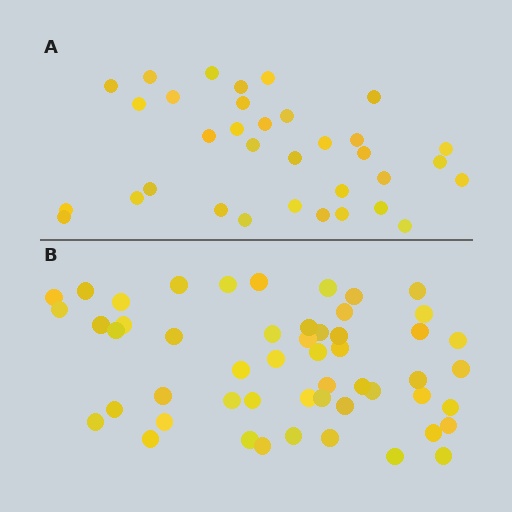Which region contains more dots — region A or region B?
Region B (the bottom region) has more dots.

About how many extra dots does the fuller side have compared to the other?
Region B has approximately 20 more dots than region A.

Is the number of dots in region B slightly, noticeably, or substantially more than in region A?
Region B has substantially more. The ratio is roughly 1.5 to 1.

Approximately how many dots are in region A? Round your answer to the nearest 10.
About 30 dots. (The exact count is 34, which rounds to 30.)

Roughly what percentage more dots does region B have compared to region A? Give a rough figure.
About 55% more.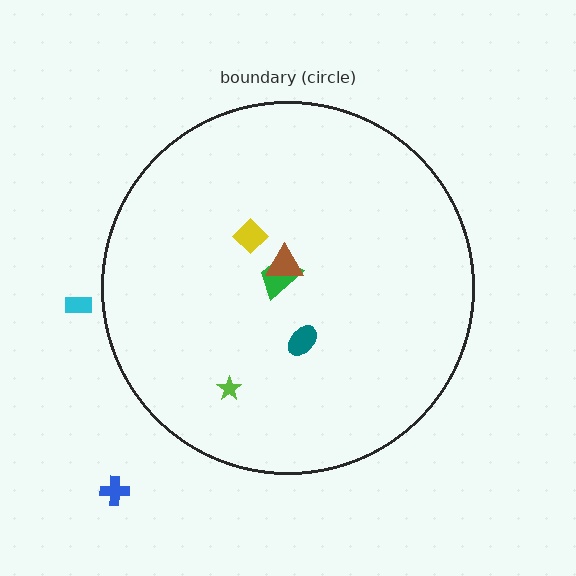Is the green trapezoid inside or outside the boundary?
Inside.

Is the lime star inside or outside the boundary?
Inside.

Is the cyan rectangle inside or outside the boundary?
Outside.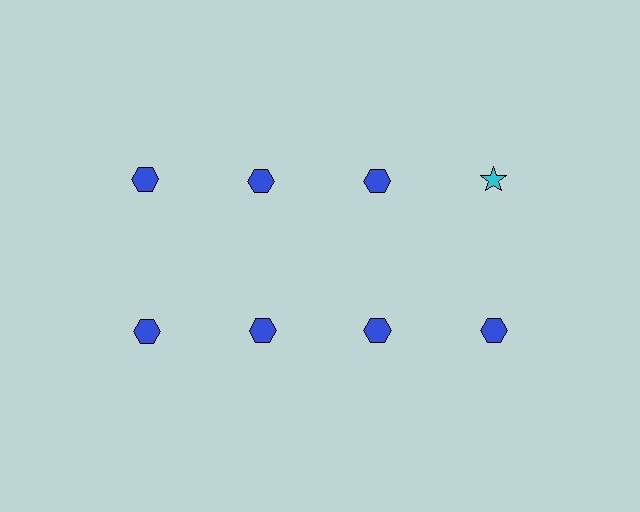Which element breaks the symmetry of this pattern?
The cyan star in the top row, second from right column breaks the symmetry. All other shapes are blue hexagons.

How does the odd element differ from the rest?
It differs in both color (cyan instead of blue) and shape (star instead of hexagon).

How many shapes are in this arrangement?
There are 8 shapes arranged in a grid pattern.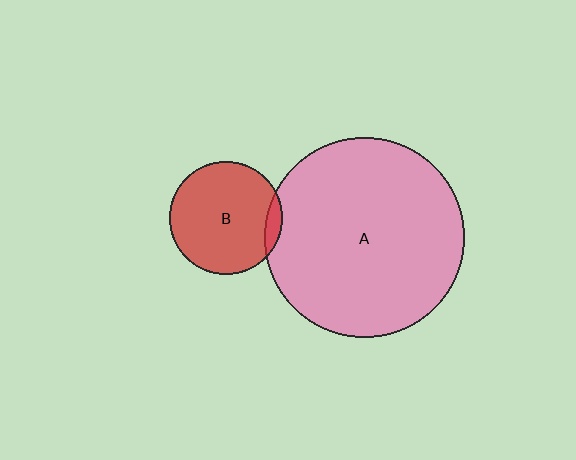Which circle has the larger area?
Circle A (pink).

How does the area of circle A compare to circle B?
Approximately 3.1 times.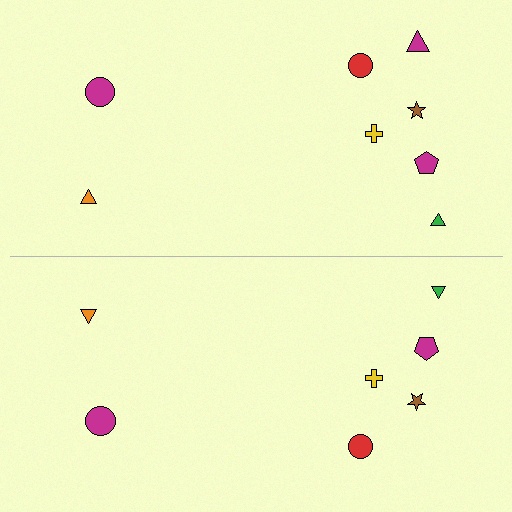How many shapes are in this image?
There are 15 shapes in this image.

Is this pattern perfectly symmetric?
No, the pattern is not perfectly symmetric. A magenta triangle is missing from the bottom side.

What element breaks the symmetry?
A magenta triangle is missing from the bottom side.